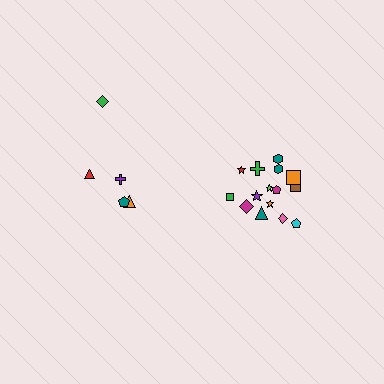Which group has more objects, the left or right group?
The right group.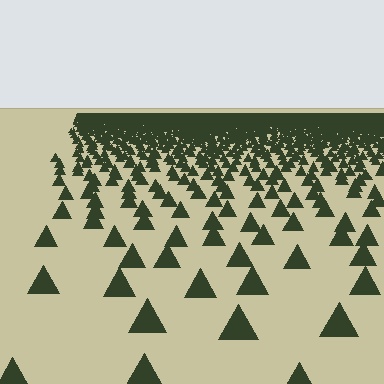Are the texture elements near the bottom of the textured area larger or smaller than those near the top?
Larger. Near the bottom, elements are closer to the viewer and appear at a bigger on-screen size.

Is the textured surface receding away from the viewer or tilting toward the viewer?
The surface is receding away from the viewer. Texture elements get smaller and denser toward the top.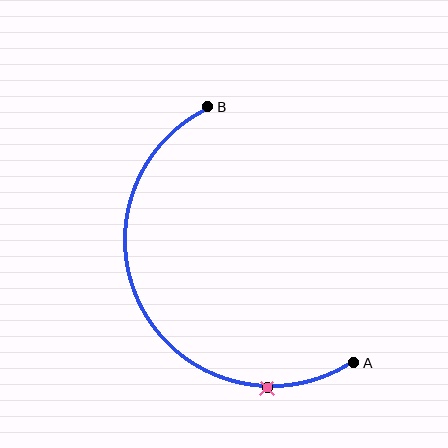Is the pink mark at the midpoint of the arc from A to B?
No. The pink mark lies on the arc but is closer to endpoint A. The arc midpoint would be at the point on the curve equidistant along the arc from both A and B.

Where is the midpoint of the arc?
The arc midpoint is the point on the curve farthest from the straight line joining A and B. It sits to the left of that line.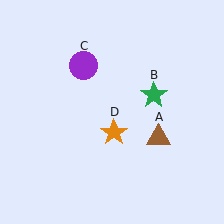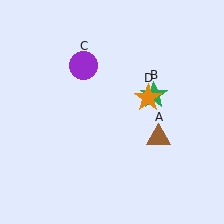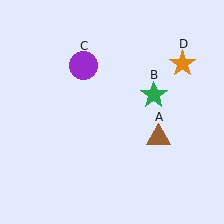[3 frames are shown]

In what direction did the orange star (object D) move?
The orange star (object D) moved up and to the right.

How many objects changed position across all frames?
1 object changed position: orange star (object D).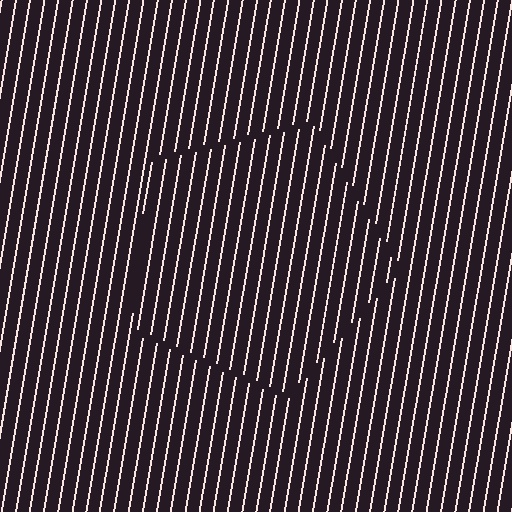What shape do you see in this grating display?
An illusory pentagon. The interior of the shape contains the same grating, shifted by half a period — the contour is defined by the phase discontinuity where line-ends from the inner and outer gratings abut.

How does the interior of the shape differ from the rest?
The interior of the shape contains the same grating, shifted by half a period — the contour is defined by the phase discontinuity where line-ends from the inner and outer gratings abut.